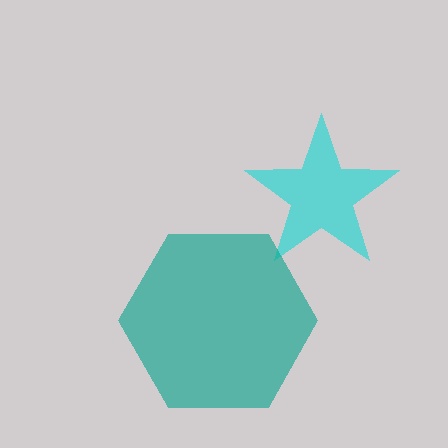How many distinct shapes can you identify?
There are 2 distinct shapes: a cyan star, a teal hexagon.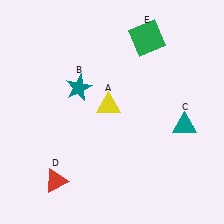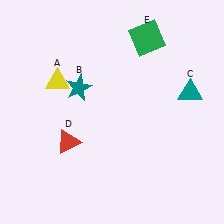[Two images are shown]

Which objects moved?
The objects that moved are: the yellow triangle (A), the teal triangle (C), the red triangle (D).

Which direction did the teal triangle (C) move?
The teal triangle (C) moved up.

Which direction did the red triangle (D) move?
The red triangle (D) moved up.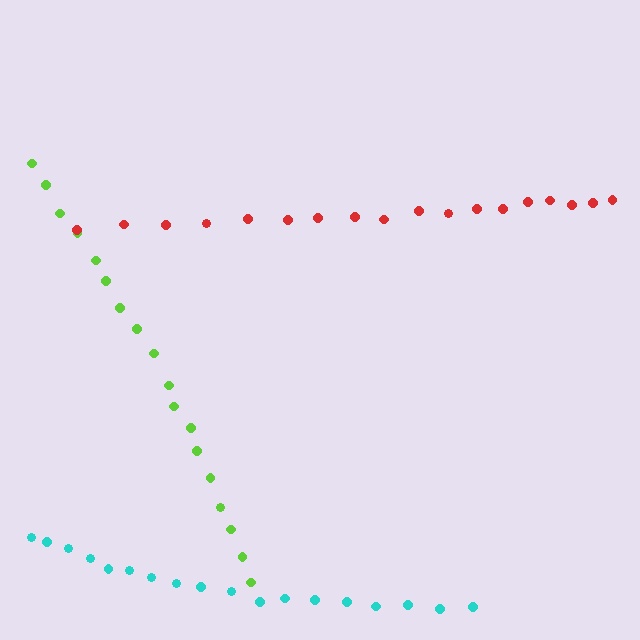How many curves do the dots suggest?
There are 3 distinct paths.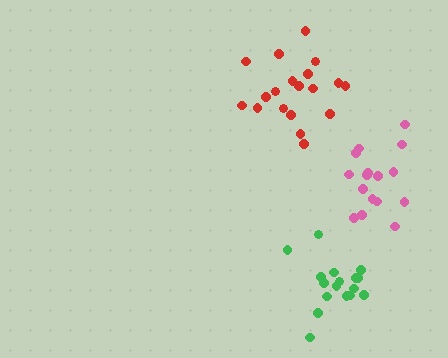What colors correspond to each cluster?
The clusters are colored: green, pink, red.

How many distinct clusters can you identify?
There are 3 distinct clusters.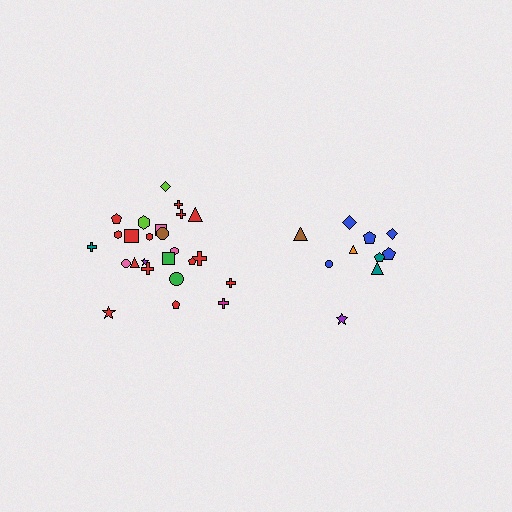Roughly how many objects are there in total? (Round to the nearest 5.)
Roughly 35 objects in total.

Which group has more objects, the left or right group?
The left group.